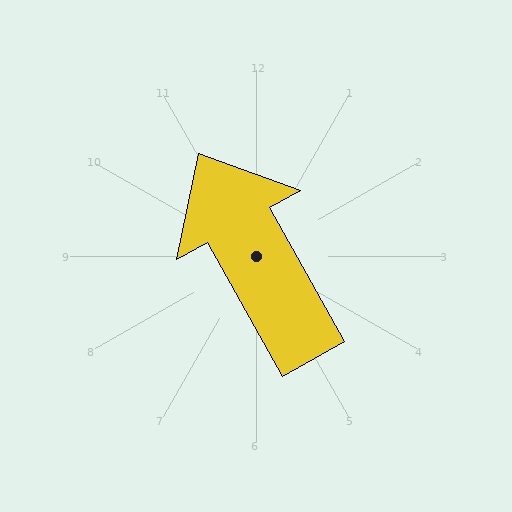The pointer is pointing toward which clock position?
Roughly 11 o'clock.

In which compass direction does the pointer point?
Northwest.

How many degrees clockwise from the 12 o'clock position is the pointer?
Approximately 331 degrees.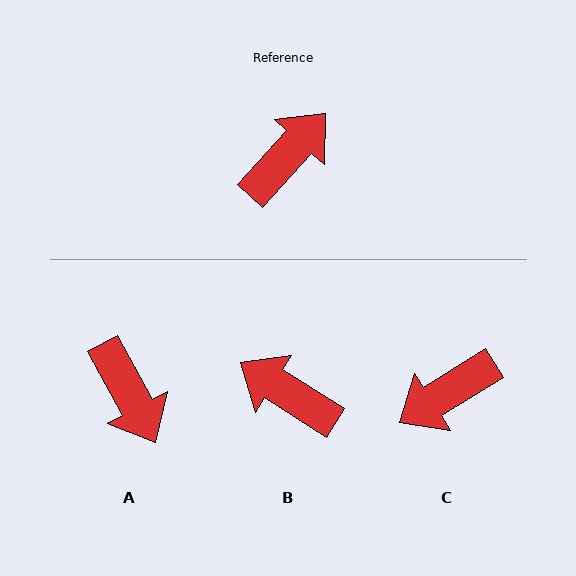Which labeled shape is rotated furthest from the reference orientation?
C, about 164 degrees away.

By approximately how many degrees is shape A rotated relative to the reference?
Approximately 109 degrees clockwise.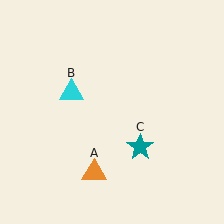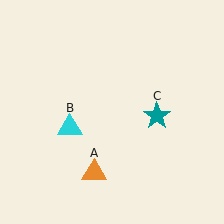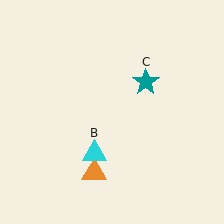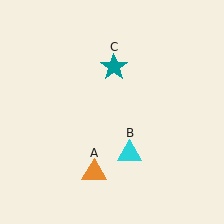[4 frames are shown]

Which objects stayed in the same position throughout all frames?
Orange triangle (object A) remained stationary.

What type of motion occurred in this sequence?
The cyan triangle (object B), teal star (object C) rotated counterclockwise around the center of the scene.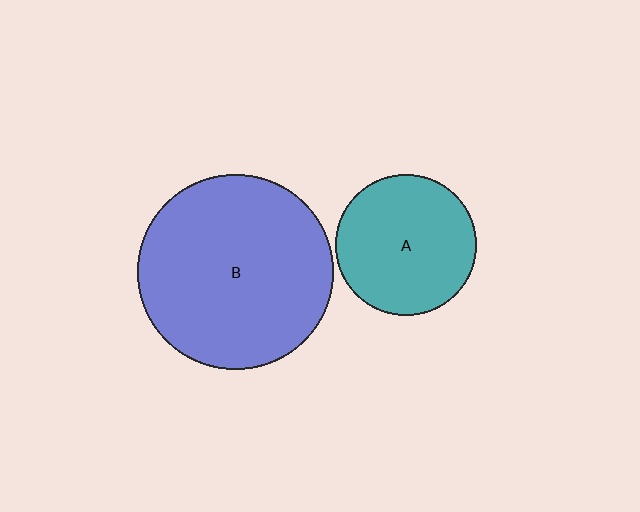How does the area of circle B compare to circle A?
Approximately 1.9 times.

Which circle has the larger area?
Circle B (blue).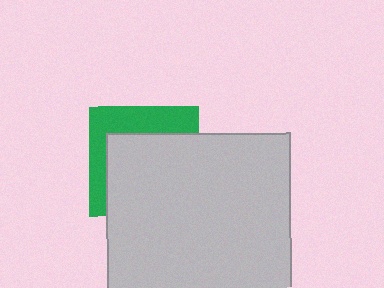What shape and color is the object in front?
The object in front is a light gray square.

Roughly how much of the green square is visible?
A small part of it is visible (roughly 36%).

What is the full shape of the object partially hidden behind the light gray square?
The partially hidden object is a green square.